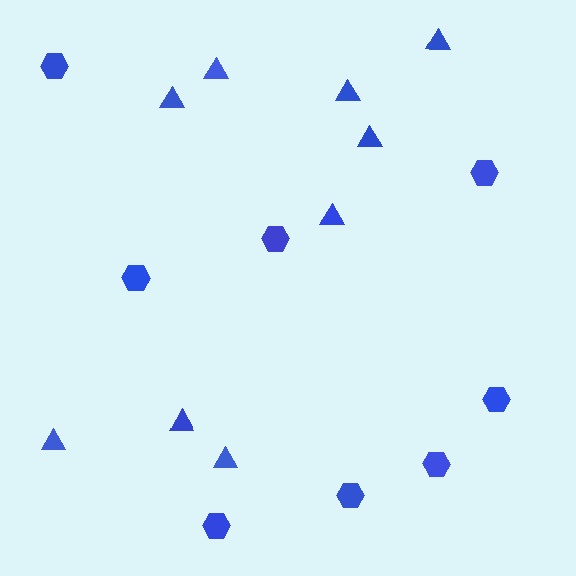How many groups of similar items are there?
There are 2 groups: one group of hexagons (8) and one group of triangles (9).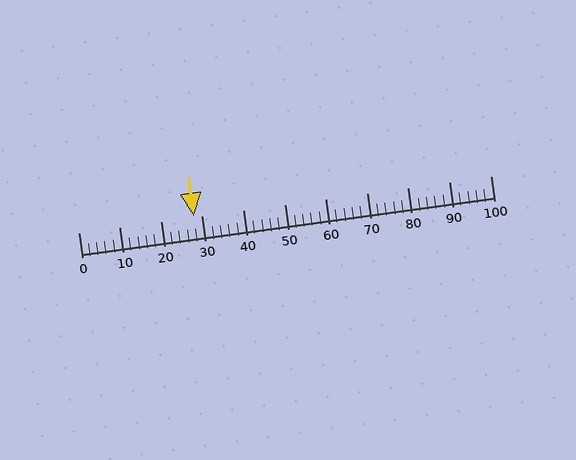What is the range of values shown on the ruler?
The ruler shows values from 0 to 100.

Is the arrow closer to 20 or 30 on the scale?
The arrow is closer to 30.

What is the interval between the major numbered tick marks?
The major tick marks are spaced 10 units apart.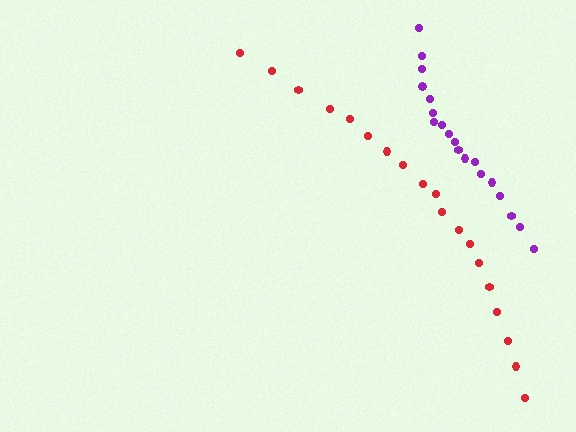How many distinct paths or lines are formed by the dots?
There are 2 distinct paths.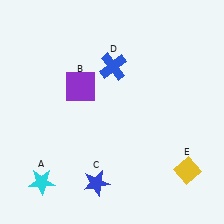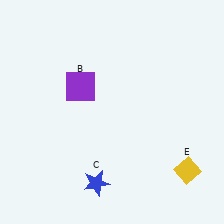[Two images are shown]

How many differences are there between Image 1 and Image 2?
There are 2 differences between the two images.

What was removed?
The blue cross (D), the cyan star (A) were removed in Image 2.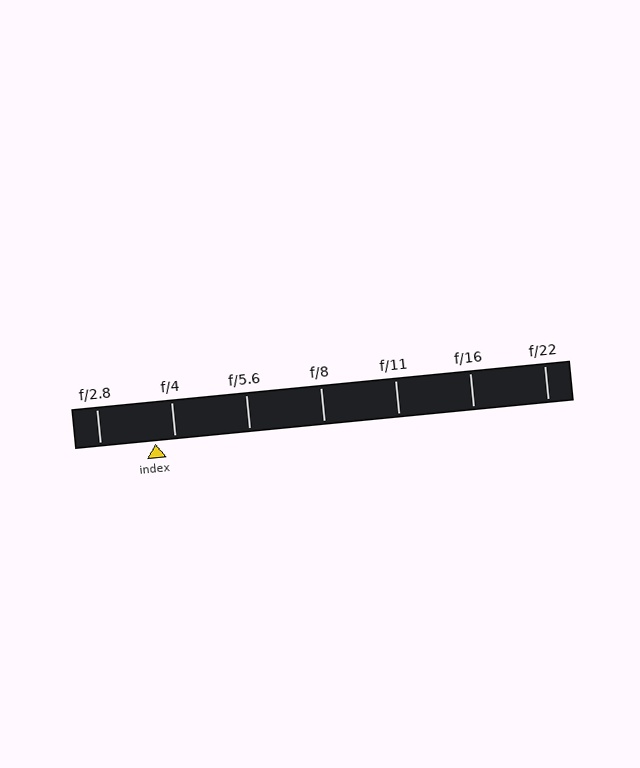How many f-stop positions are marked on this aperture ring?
There are 7 f-stop positions marked.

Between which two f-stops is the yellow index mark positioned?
The index mark is between f/2.8 and f/4.